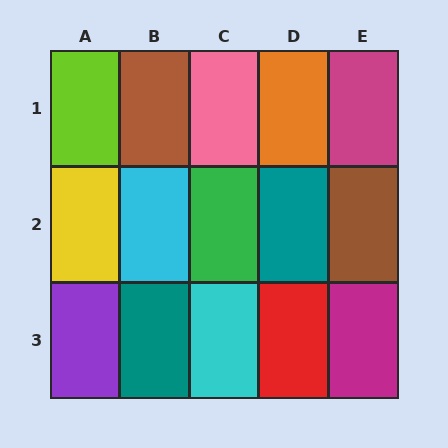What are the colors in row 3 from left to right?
Purple, teal, cyan, red, magenta.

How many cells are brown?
2 cells are brown.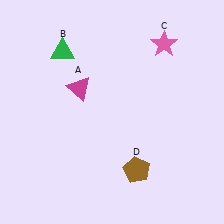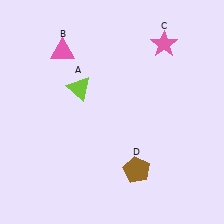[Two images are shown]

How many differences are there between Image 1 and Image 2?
There are 2 differences between the two images.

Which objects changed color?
A changed from magenta to lime. B changed from green to pink.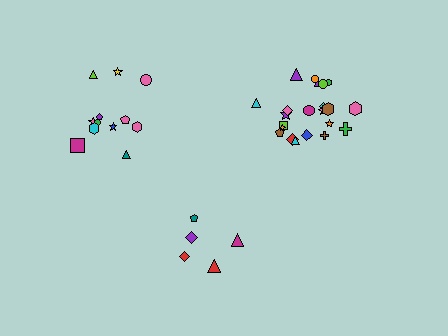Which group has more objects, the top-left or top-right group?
The top-right group.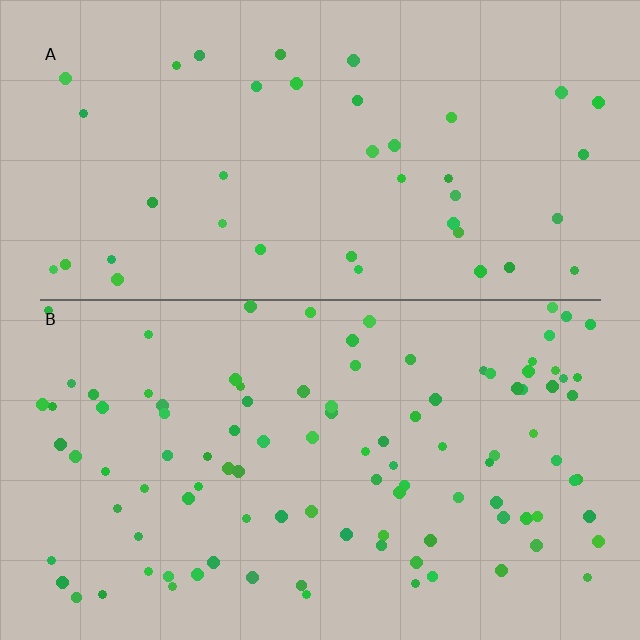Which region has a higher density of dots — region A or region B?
B (the bottom).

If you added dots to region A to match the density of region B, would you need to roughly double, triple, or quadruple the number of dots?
Approximately triple.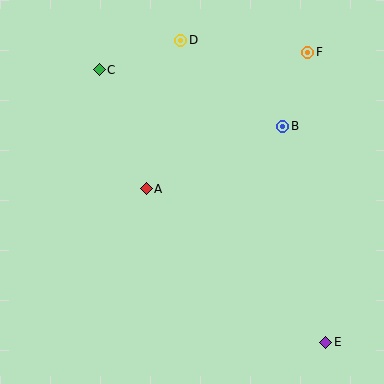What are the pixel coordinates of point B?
Point B is at (283, 126).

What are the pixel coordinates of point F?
Point F is at (308, 52).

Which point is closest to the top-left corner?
Point C is closest to the top-left corner.